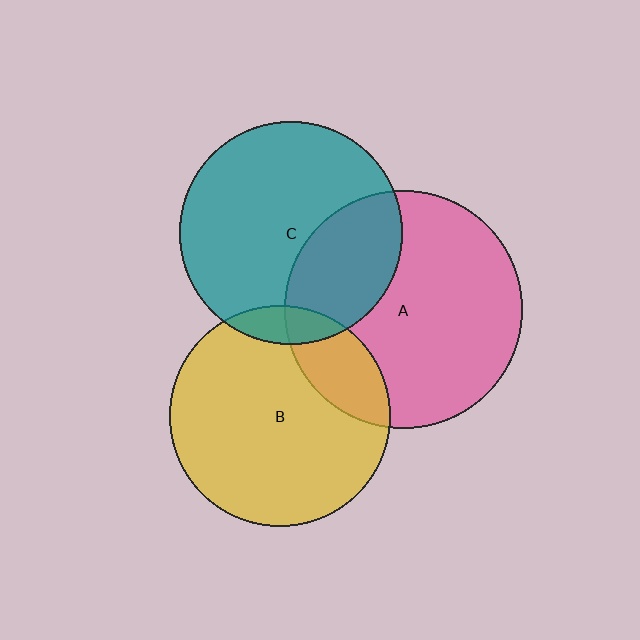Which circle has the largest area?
Circle A (pink).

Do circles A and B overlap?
Yes.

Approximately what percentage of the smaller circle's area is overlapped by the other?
Approximately 20%.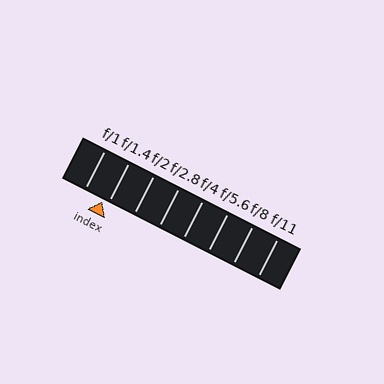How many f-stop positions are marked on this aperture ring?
There are 8 f-stop positions marked.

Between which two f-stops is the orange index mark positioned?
The index mark is between f/1 and f/1.4.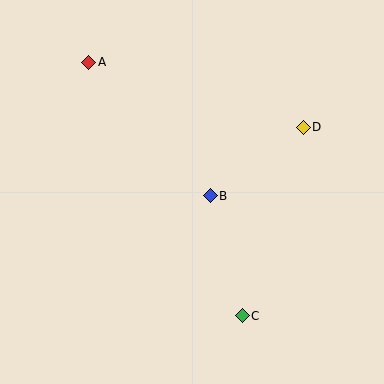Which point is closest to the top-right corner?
Point D is closest to the top-right corner.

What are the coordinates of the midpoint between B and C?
The midpoint between B and C is at (226, 256).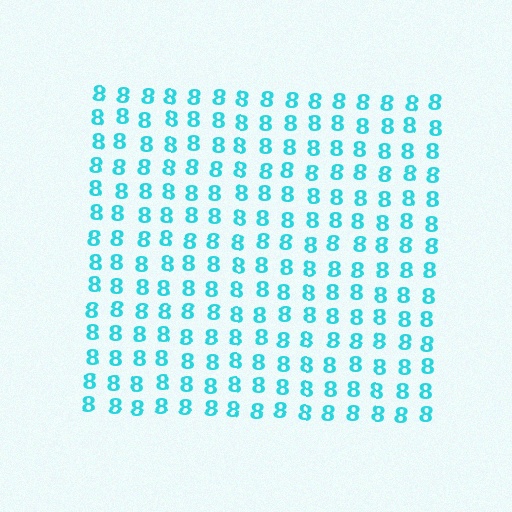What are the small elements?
The small elements are digit 8's.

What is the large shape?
The large shape is a square.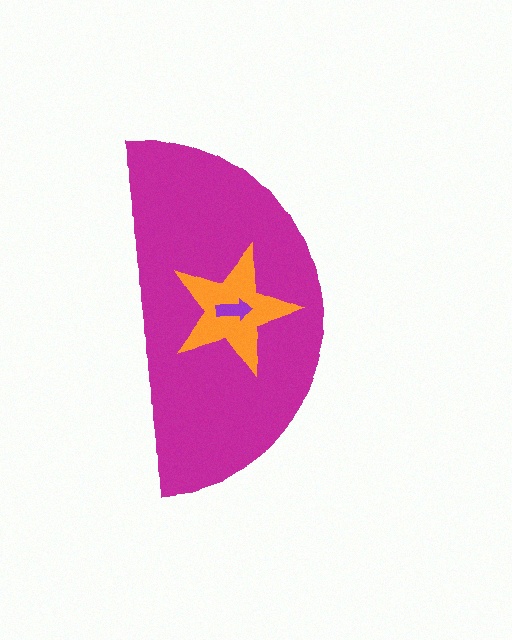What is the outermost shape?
The magenta semicircle.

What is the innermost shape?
The purple arrow.